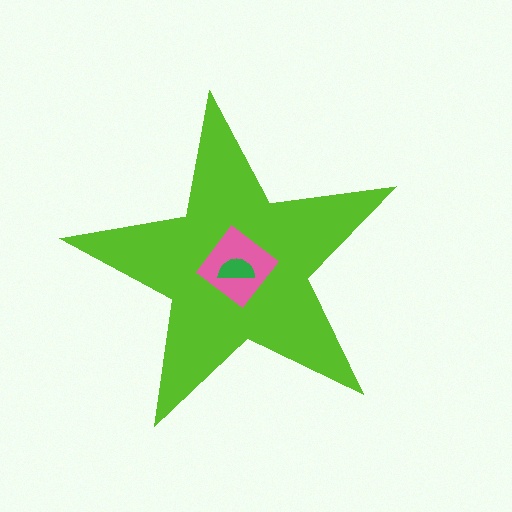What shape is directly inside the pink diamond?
The green semicircle.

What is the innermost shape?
The green semicircle.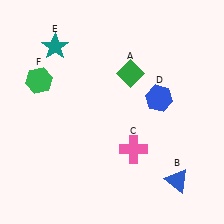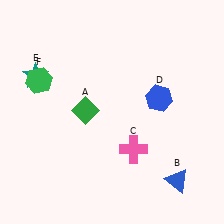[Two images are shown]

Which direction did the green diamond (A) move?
The green diamond (A) moved left.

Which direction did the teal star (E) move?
The teal star (E) moved down.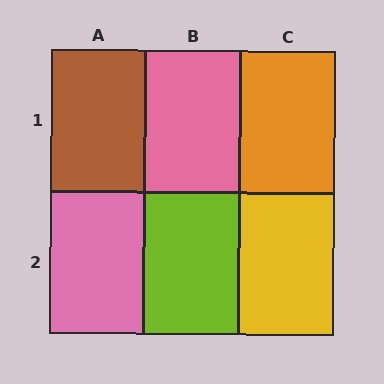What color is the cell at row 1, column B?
Pink.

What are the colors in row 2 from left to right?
Pink, lime, yellow.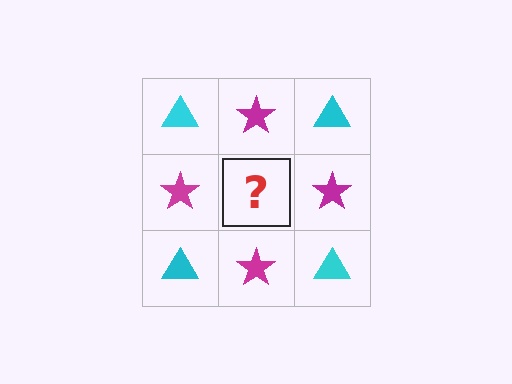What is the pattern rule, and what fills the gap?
The rule is that it alternates cyan triangle and magenta star in a checkerboard pattern. The gap should be filled with a cyan triangle.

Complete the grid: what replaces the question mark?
The question mark should be replaced with a cyan triangle.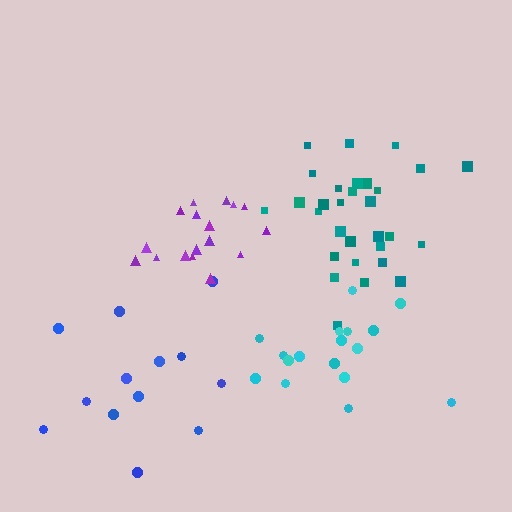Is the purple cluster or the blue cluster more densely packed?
Purple.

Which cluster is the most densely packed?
Purple.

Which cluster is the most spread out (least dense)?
Blue.